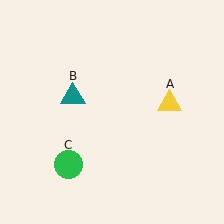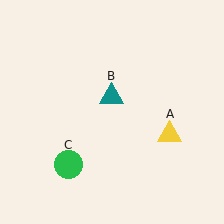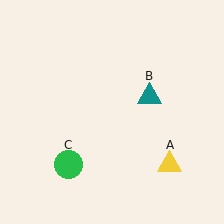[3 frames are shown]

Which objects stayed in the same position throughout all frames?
Green circle (object C) remained stationary.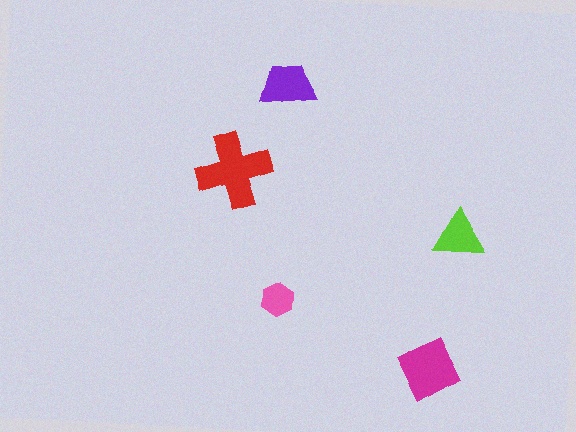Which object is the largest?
The red cross.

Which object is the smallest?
The pink hexagon.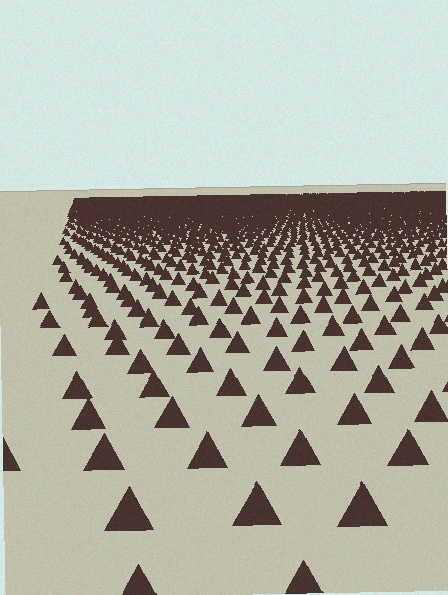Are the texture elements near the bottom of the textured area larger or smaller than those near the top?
Larger. Near the bottom, elements are closer to the viewer and appear at a bigger on-screen size.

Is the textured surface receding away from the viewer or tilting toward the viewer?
The surface is receding away from the viewer. Texture elements get smaller and denser toward the top.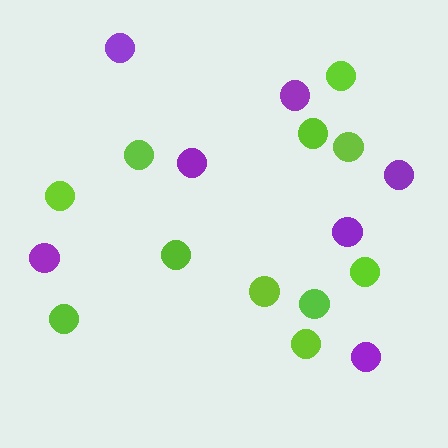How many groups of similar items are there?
There are 2 groups: one group of lime circles (11) and one group of purple circles (7).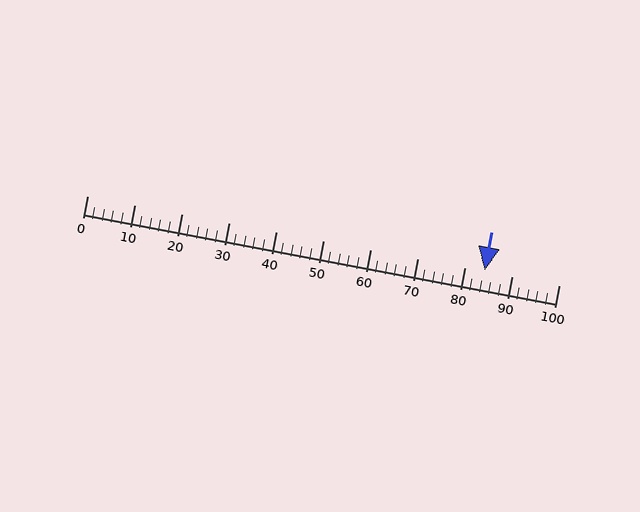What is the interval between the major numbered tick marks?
The major tick marks are spaced 10 units apart.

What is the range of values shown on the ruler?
The ruler shows values from 0 to 100.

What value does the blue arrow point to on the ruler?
The blue arrow points to approximately 84.